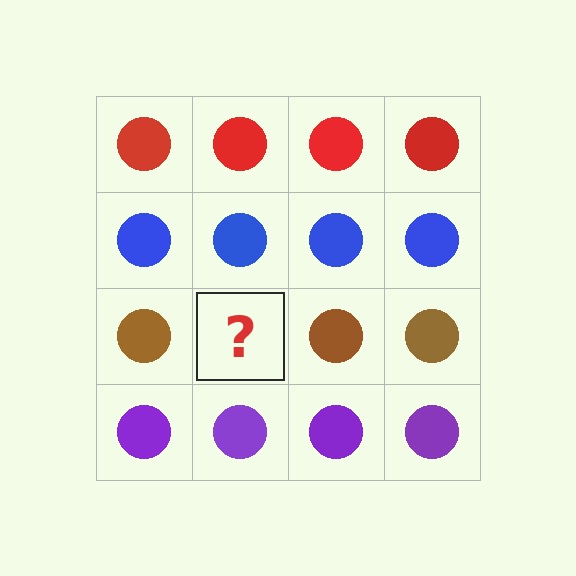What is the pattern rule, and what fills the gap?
The rule is that each row has a consistent color. The gap should be filled with a brown circle.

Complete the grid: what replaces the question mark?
The question mark should be replaced with a brown circle.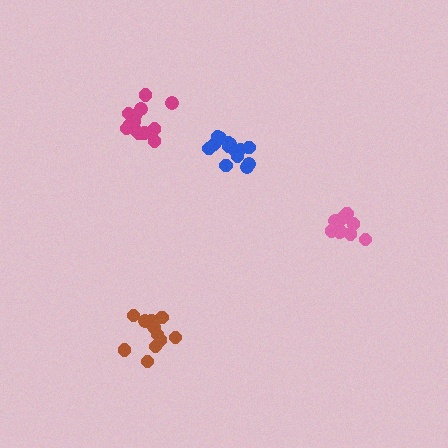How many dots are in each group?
Group 1: 10 dots, Group 2: 14 dots, Group 3: 14 dots, Group 4: 11 dots (49 total).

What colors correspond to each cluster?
The clusters are colored: pink, magenta, blue, brown.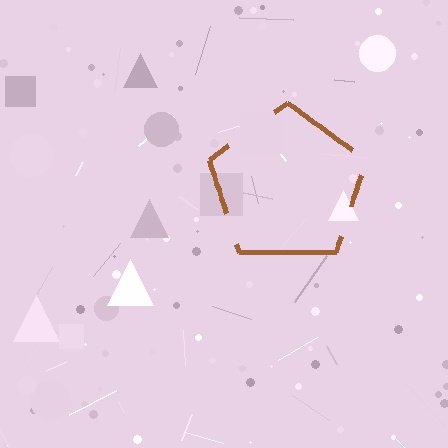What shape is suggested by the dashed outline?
The dashed outline suggests a pentagon.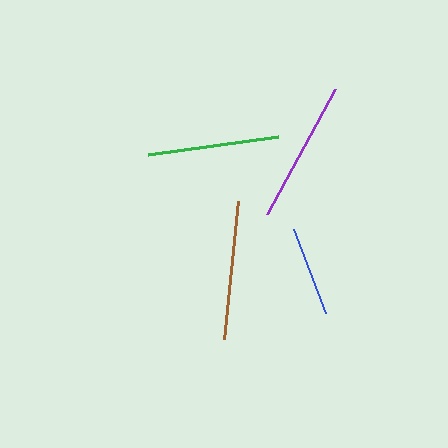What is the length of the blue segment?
The blue segment is approximately 90 pixels long.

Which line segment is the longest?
The purple line is the longest at approximately 142 pixels.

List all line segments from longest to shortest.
From longest to shortest: purple, brown, green, blue.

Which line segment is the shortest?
The blue line is the shortest at approximately 90 pixels.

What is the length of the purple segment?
The purple segment is approximately 142 pixels long.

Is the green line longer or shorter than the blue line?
The green line is longer than the blue line.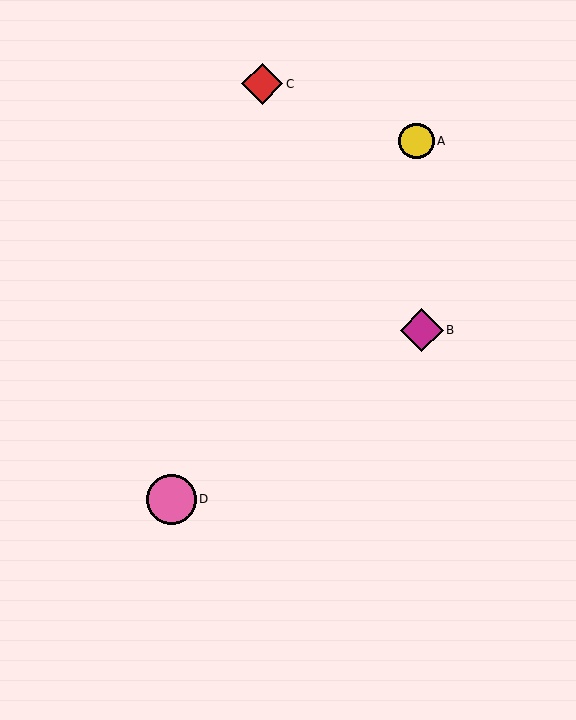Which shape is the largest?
The pink circle (labeled D) is the largest.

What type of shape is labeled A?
Shape A is a yellow circle.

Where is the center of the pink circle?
The center of the pink circle is at (171, 499).